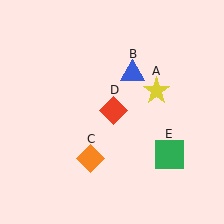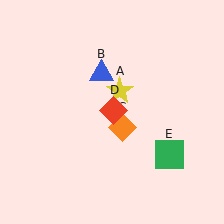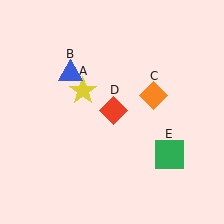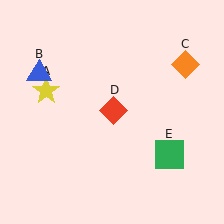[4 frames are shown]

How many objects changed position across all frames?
3 objects changed position: yellow star (object A), blue triangle (object B), orange diamond (object C).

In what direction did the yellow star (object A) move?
The yellow star (object A) moved left.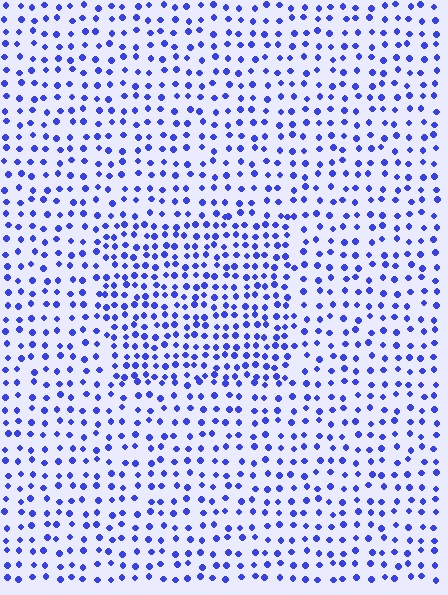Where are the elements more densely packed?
The elements are more densely packed inside the rectangle boundary.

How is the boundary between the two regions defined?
The boundary is defined by a change in element density (approximately 1.7x ratio). All elements are the same color, size, and shape.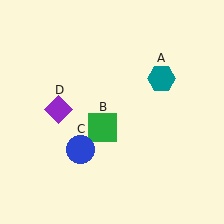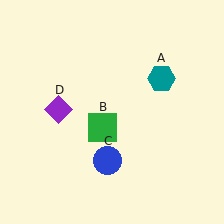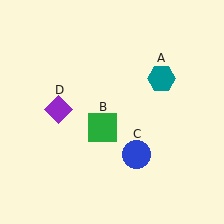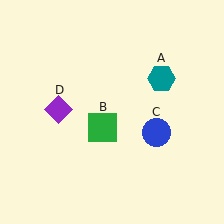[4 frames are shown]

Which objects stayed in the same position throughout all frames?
Teal hexagon (object A) and green square (object B) and purple diamond (object D) remained stationary.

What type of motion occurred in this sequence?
The blue circle (object C) rotated counterclockwise around the center of the scene.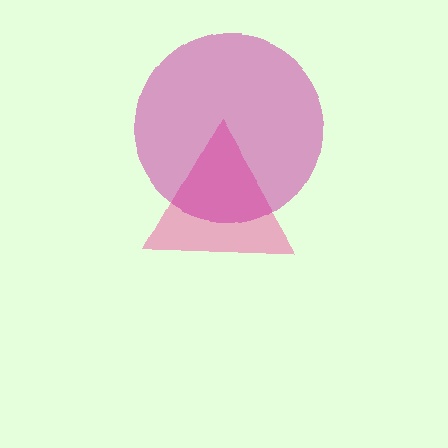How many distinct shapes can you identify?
There are 2 distinct shapes: a pink triangle, a magenta circle.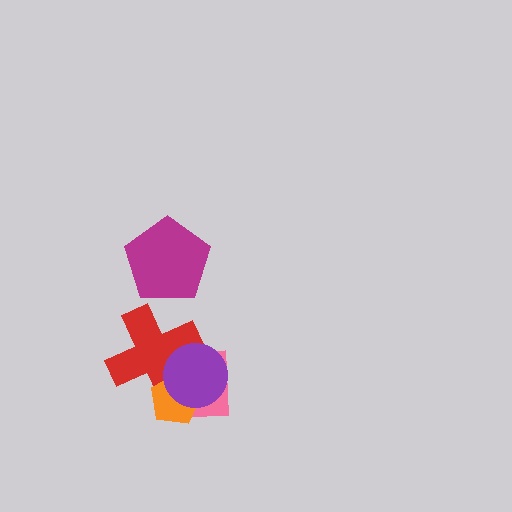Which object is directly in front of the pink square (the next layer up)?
The red cross is directly in front of the pink square.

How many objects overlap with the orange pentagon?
3 objects overlap with the orange pentagon.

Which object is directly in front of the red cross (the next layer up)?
The orange pentagon is directly in front of the red cross.